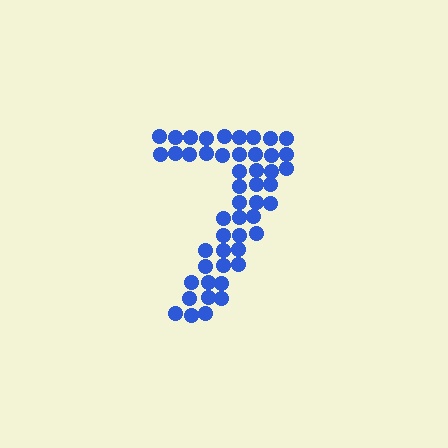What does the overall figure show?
The overall figure shows the digit 7.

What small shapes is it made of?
It is made of small circles.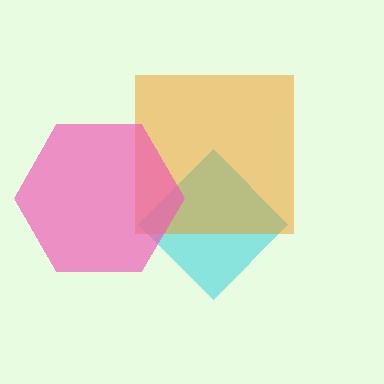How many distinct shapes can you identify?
There are 3 distinct shapes: a cyan diamond, an orange square, a pink hexagon.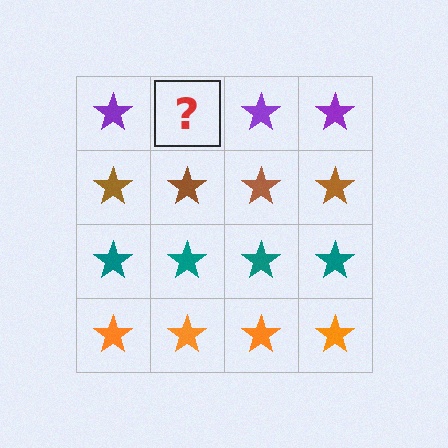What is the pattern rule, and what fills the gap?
The rule is that each row has a consistent color. The gap should be filled with a purple star.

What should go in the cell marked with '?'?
The missing cell should contain a purple star.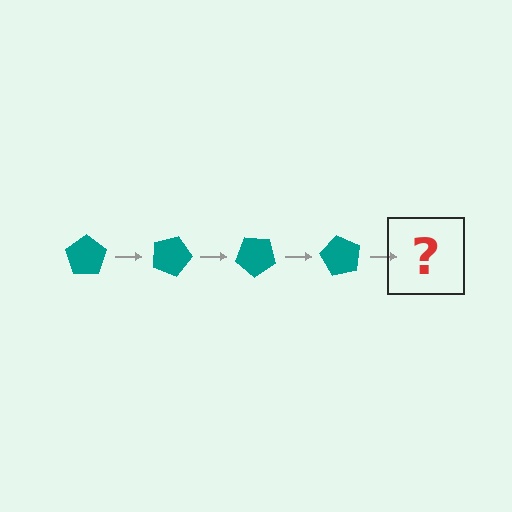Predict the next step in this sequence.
The next step is a teal pentagon rotated 80 degrees.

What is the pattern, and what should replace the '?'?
The pattern is that the pentagon rotates 20 degrees each step. The '?' should be a teal pentagon rotated 80 degrees.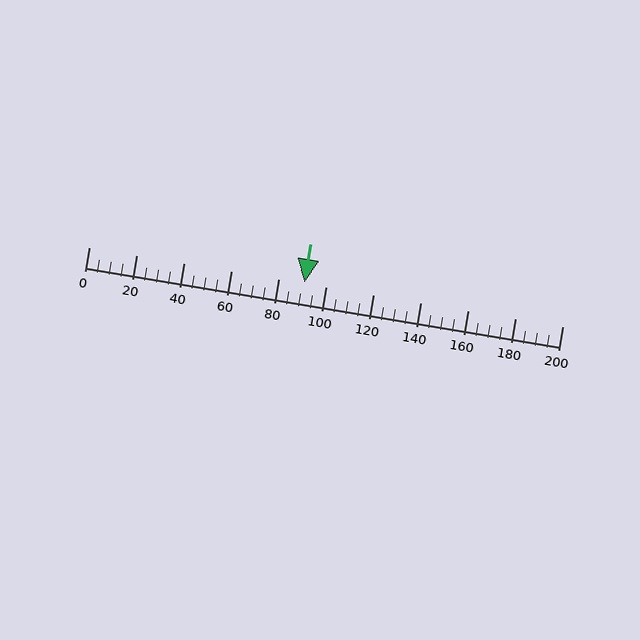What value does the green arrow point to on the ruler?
The green arrow points to approximately 91.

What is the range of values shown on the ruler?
The ruler shows values from 0 to 200.